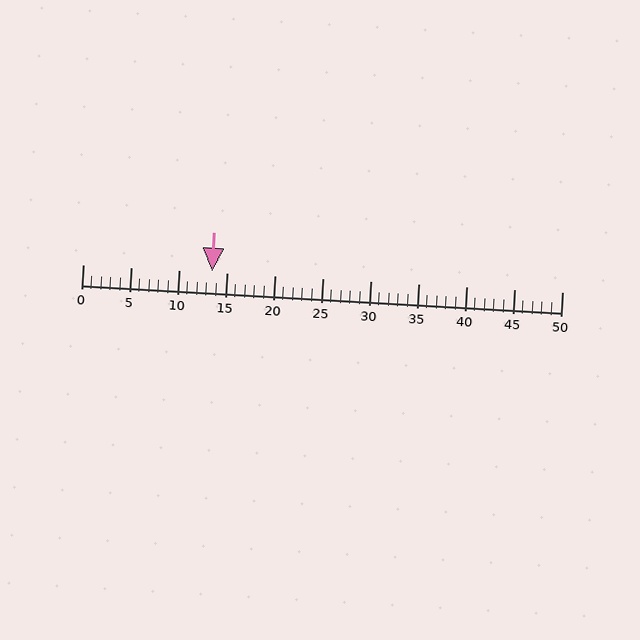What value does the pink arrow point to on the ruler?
The pink arrow points to approximately 14.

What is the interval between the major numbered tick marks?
The major tick marks are spaced 5 units apart.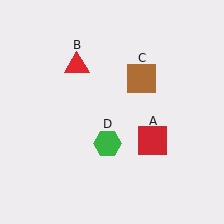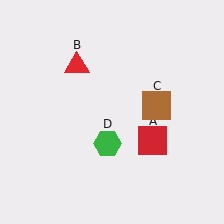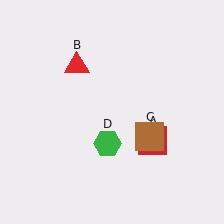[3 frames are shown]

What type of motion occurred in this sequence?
The brown square (object C) rotated clockwise around the center of the scene.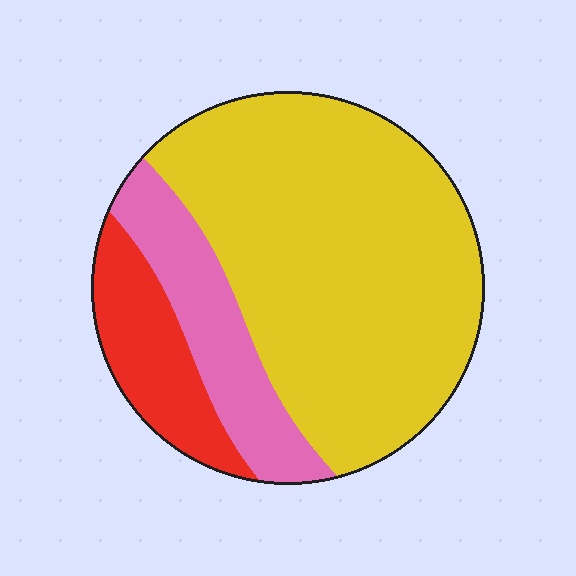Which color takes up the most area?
Yellow, at roughly 65%.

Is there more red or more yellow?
Yellow.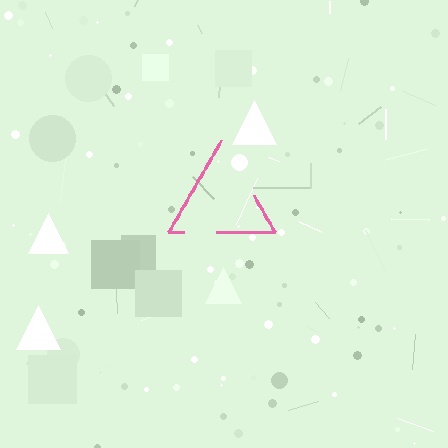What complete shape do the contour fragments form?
The contour fragments form a triangle.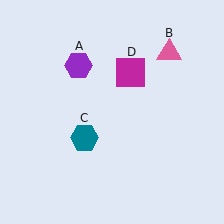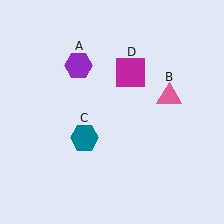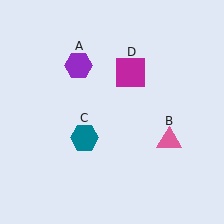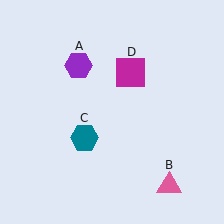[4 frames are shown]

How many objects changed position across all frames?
1 object changed position: pink triangle (object B).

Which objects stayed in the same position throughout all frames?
Purple hexagon (object A) and teal hexagon (object C) and magenta square (object D) remained stationary.